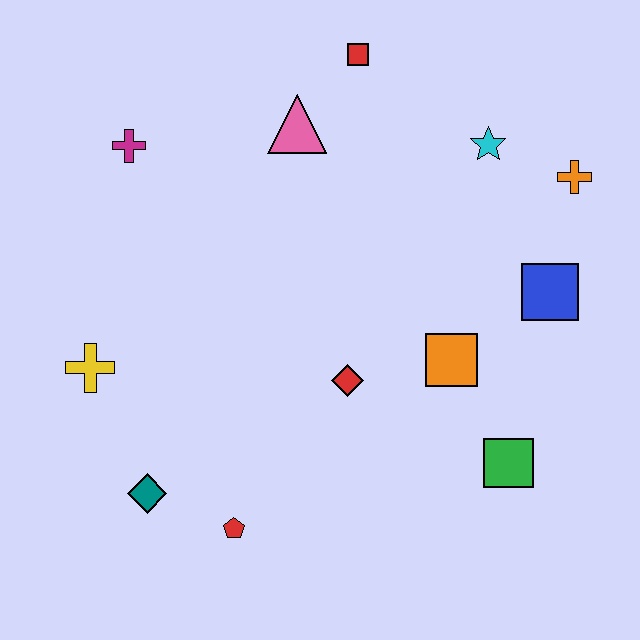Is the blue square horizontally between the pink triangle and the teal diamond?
No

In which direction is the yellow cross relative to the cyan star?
The yellow cross is to the left of the cyan star.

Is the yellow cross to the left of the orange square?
Yes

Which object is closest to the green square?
The orange square is closest to the green square.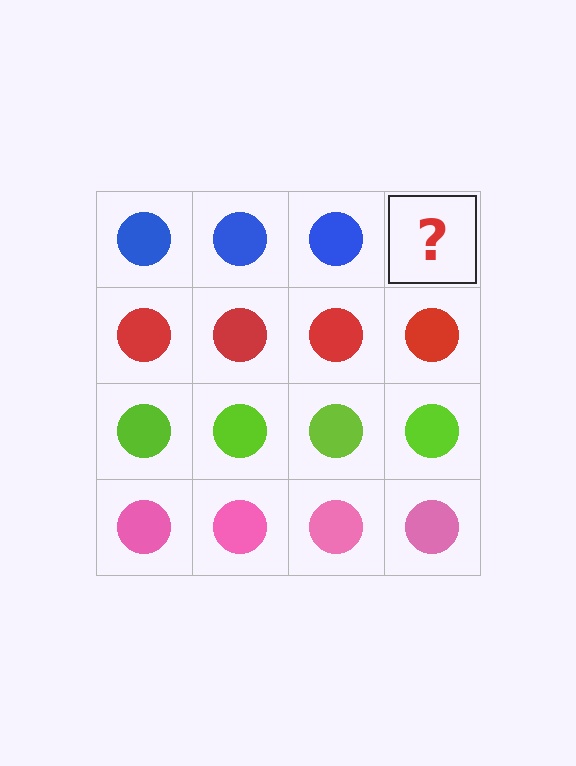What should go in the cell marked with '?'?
The missing cell should contain a blue circle.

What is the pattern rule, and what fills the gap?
The rule is that each row has a consistent color. The gap should be filled with a blue circle.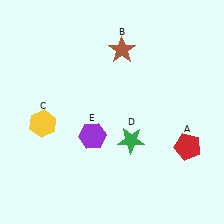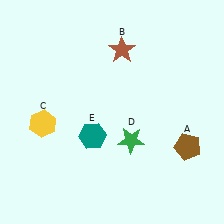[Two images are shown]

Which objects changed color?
A changed from red to brown. E changed from purple to teal.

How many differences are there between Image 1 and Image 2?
There are 2 differences between the two images.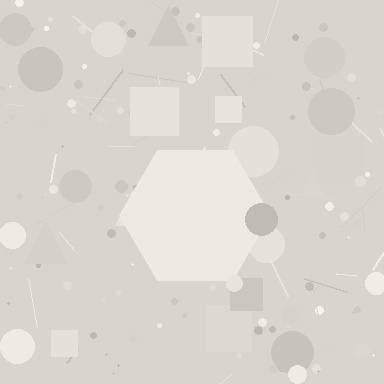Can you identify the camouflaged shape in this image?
The camouflaged shape is a hexagon.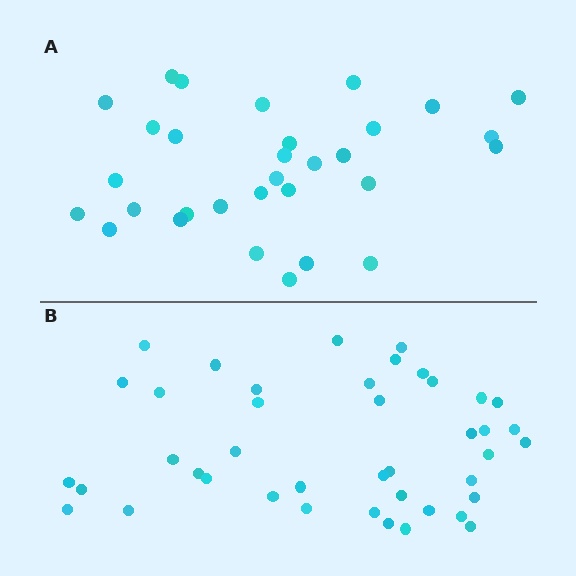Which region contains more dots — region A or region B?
Region B (the bottom region) has more dots.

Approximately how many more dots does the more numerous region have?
Region B has roughly 12 or so more dots than region A.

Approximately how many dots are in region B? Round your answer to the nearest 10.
About 40 dots. (The exact count is 42, which rounds to 40.)